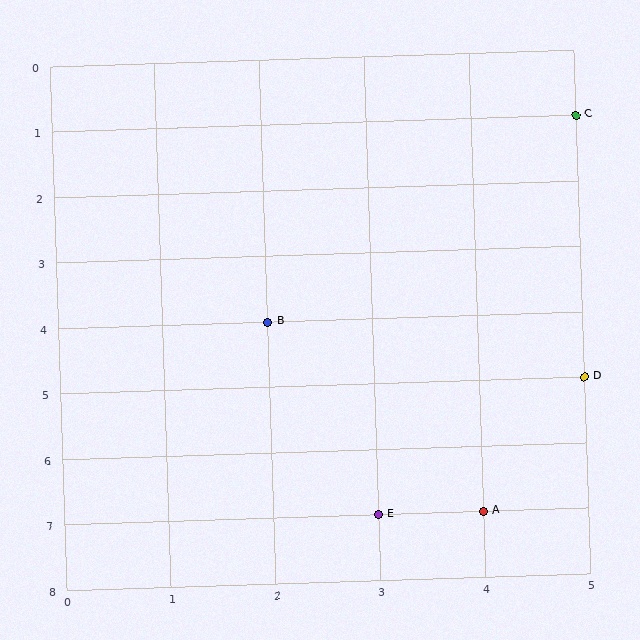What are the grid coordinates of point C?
Point C is at grid coordinates (5, 1).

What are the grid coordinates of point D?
Point D is at grid coordinates (5, 5).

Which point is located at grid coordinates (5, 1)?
Point C is at (5, 1).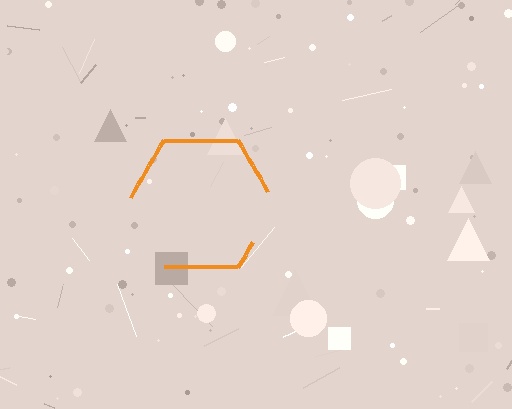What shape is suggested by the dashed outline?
The dashed outline suggests a hexagon.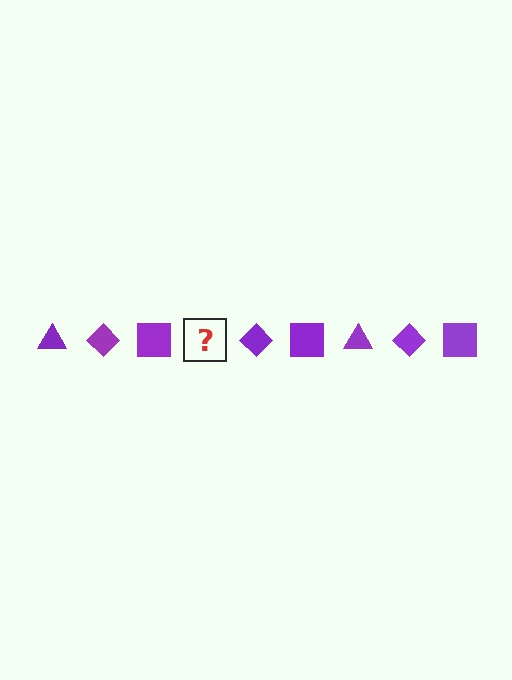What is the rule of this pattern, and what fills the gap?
The rule is that the pattern cycles through triangle, diamond, square shapes in purple. The gap should be filled with a purple triangle.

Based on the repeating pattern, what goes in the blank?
The blank should be a purple triangle.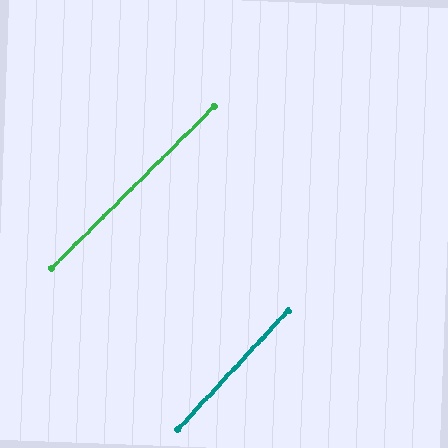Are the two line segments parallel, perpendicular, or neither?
Parallel — their directions differ by only 1.9°.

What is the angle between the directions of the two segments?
Approximately 2 degrees.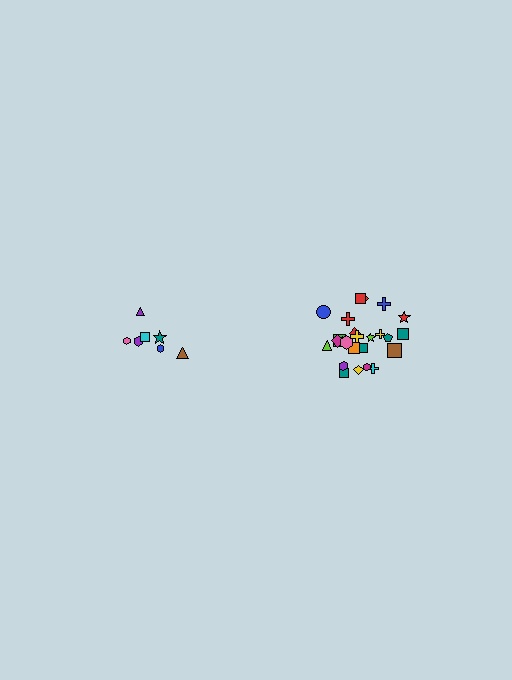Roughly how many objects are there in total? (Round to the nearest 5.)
Roughly 30 objects in total.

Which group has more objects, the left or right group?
The right group.